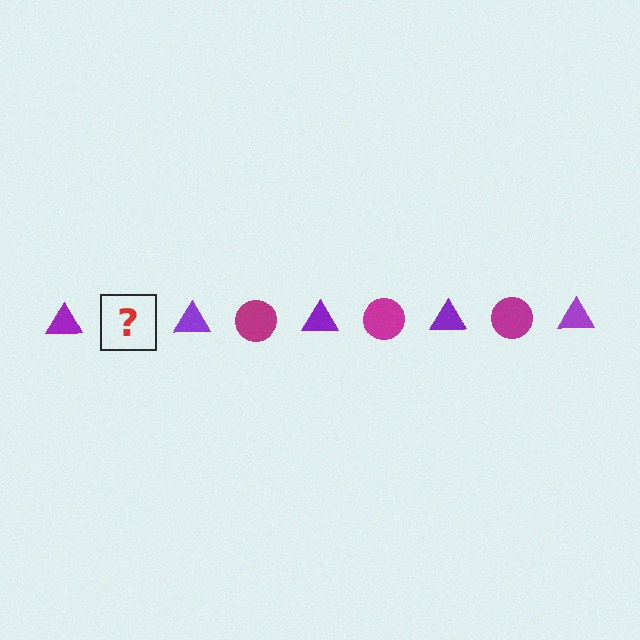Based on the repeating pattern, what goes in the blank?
The blank should be a magenta circle.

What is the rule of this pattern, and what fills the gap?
The rule is that the pattern alternates between purple triangle and magenta circle. The gap should be filled with a magenta circle.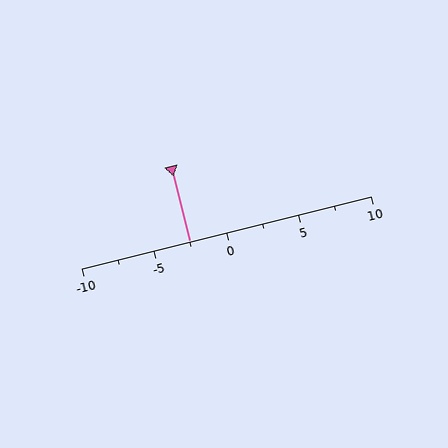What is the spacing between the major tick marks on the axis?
The major ticks are spaced 5 apart.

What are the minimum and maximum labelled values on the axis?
The axis runs from -10 to 10.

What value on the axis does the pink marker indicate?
The marker indicates approximately -2.5.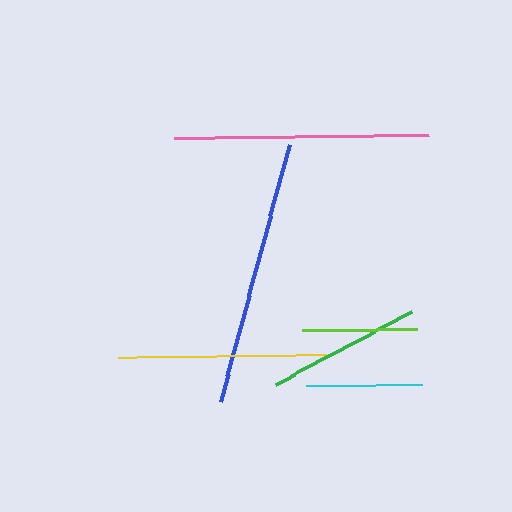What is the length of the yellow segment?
The yellow segment is approximately 207 pixels long.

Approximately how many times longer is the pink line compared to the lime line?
The pink line is approximately 2.2 times the length of the lime line.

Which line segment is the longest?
The blue line is the longest at approximately 267 pixels.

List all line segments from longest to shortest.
From longest to shortest: blue, pink, yellow, green, cyan, lime.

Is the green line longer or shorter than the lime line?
The green line is longer than the lime line.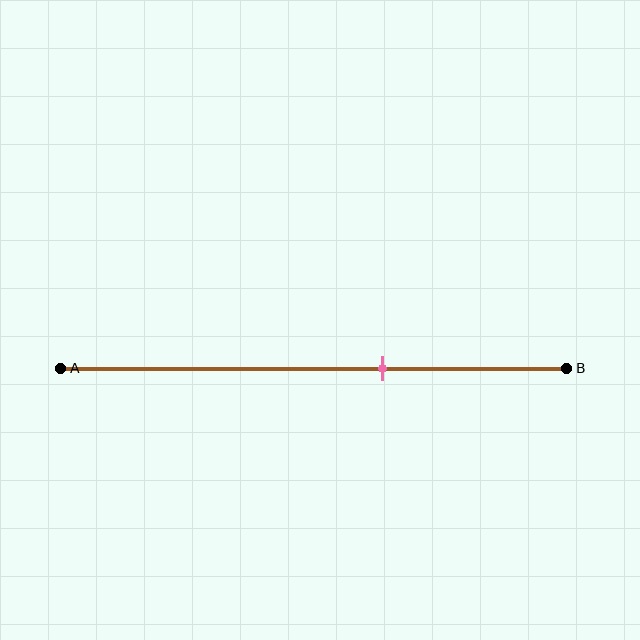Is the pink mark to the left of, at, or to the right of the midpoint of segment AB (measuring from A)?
The pink mark is to the right of the midpoint of segment AB.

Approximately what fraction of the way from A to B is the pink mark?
The pink mark is approximately 65% of the way from A to B.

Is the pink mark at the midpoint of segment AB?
No, the mark is at about 65% from A, not at the 50% midpoint.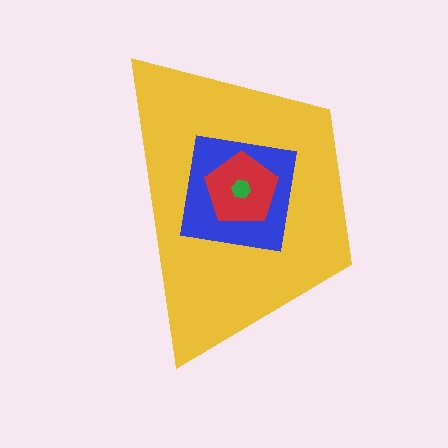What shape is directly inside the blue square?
The red pentagon.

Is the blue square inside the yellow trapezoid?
Yes.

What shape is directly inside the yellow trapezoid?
The blue square.